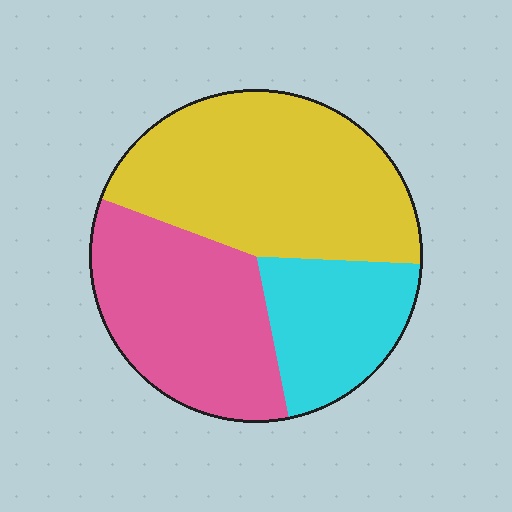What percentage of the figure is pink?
Pink covers 34% of the figure.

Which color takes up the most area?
Yellow, at roughly 45%.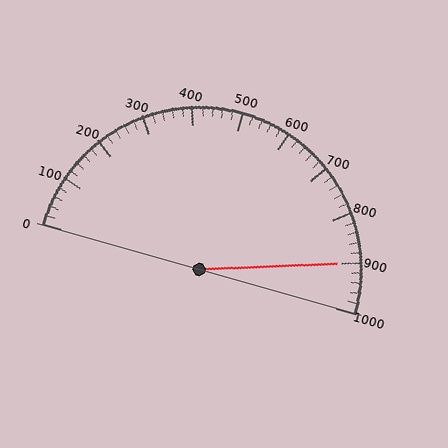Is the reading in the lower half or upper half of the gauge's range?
The reading is in the upper half of the range (0 to 1000).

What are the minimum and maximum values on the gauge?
The gauge ranges from 0 to 1000.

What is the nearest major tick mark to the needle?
The nearest major tick mark is 900.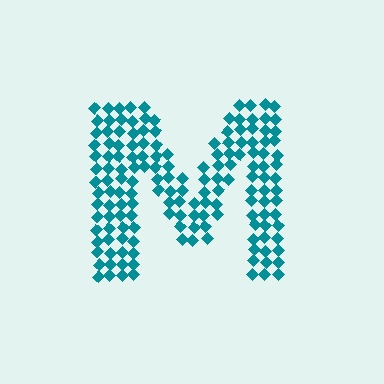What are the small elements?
The small elements are diamonds.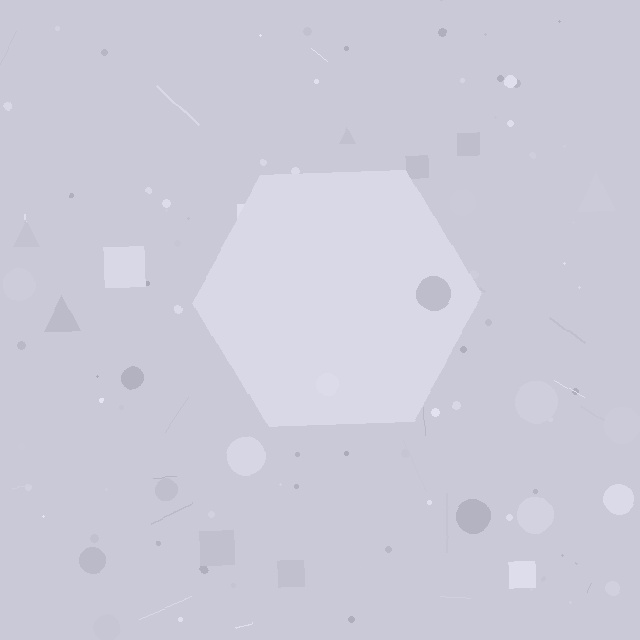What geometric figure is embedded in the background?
A hexagon is embedded in the background.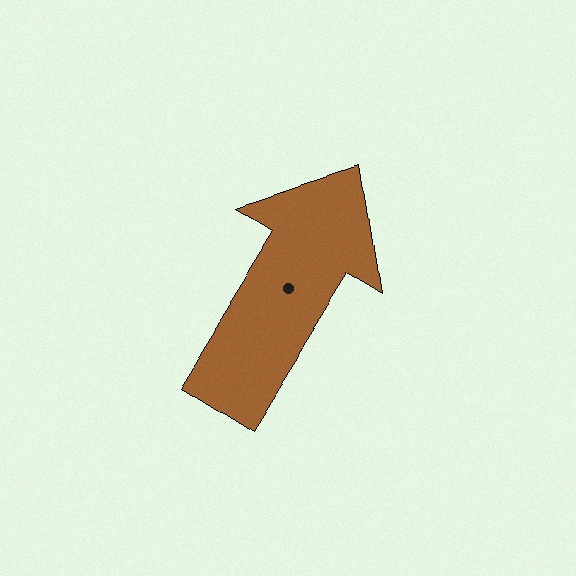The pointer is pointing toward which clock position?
Roughly 1 o'clock.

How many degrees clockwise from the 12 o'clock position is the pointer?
Approximately 32 degrees.